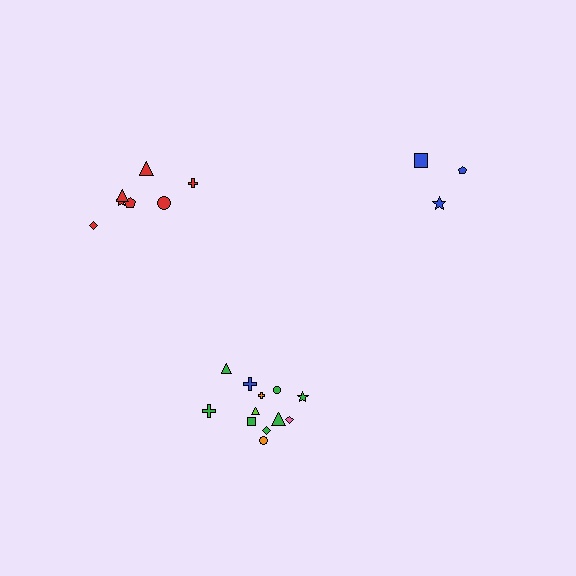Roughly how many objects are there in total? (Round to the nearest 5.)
Roughly 20 objects in total.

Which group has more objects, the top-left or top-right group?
The top-left group.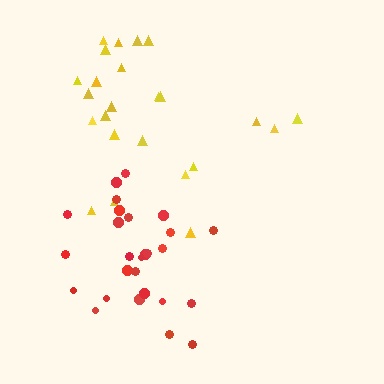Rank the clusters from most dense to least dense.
red, yellow.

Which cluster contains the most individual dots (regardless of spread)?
Red (27).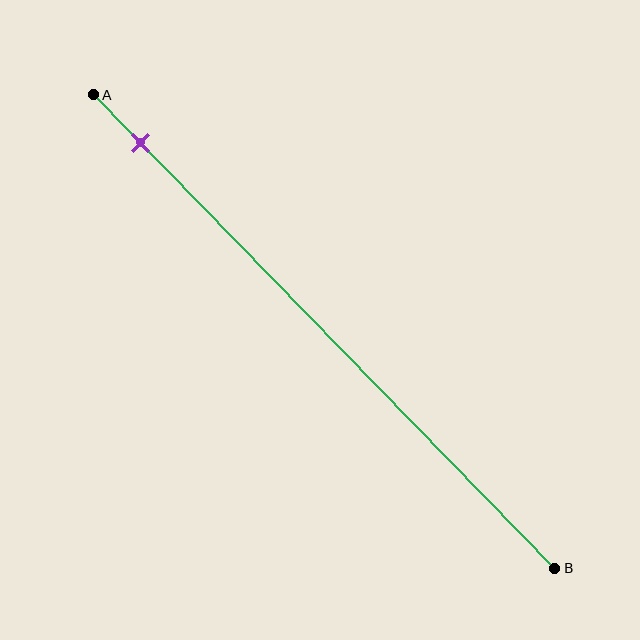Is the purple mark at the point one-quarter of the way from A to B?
No, the mark is at about 10% from A, not at the 25% one-quarter point.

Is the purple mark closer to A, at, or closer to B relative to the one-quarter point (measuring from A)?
The purple mark is closer to point A than the one-quarter point of segment AB.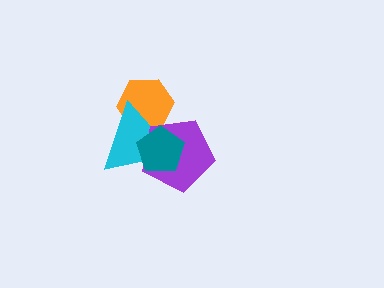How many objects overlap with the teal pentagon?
3 objects overlap with the teal pentagon.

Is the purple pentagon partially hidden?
Yes, it is partially covered by another shape.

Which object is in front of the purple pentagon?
The teal pentagon is in front of the purple pentagon.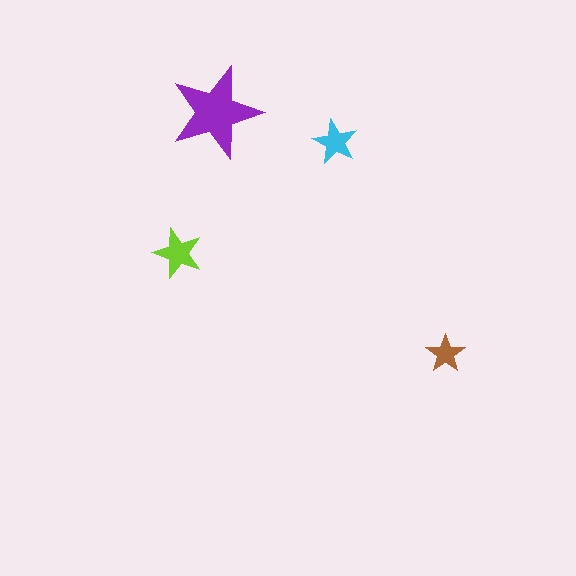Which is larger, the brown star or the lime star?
The lime one.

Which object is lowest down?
The brown star is bottommost.